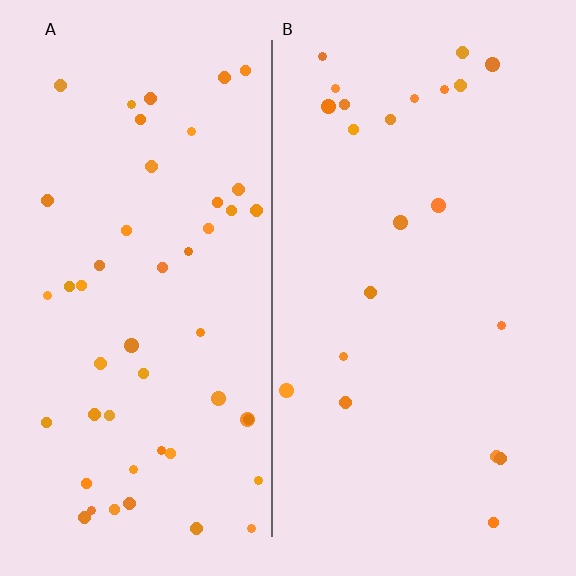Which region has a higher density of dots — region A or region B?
A (the left).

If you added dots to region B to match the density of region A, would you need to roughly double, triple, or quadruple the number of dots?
Approximately double.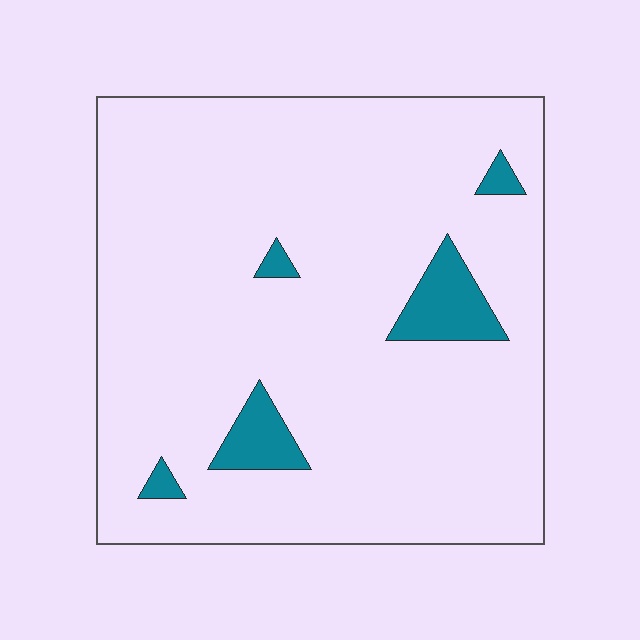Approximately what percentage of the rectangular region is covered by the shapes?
Approximately 5%.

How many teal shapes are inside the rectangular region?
5.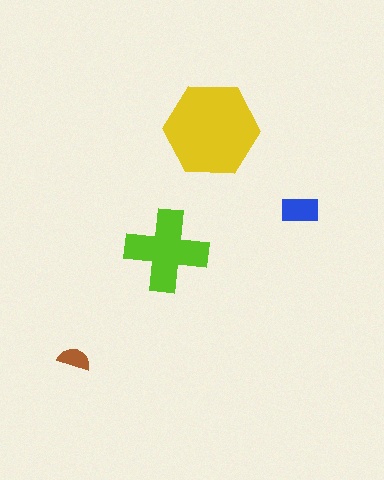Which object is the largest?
The yellow hexagon.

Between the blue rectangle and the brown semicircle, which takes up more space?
The blue rectangle.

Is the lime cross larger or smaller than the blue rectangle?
Larger.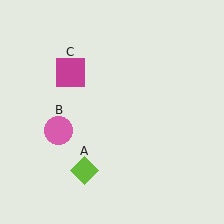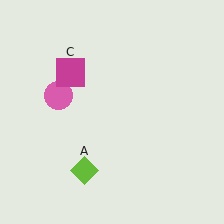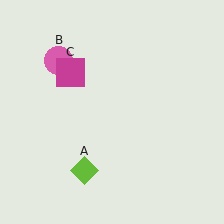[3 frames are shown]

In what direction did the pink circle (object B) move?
The pink circle (object B) moved up.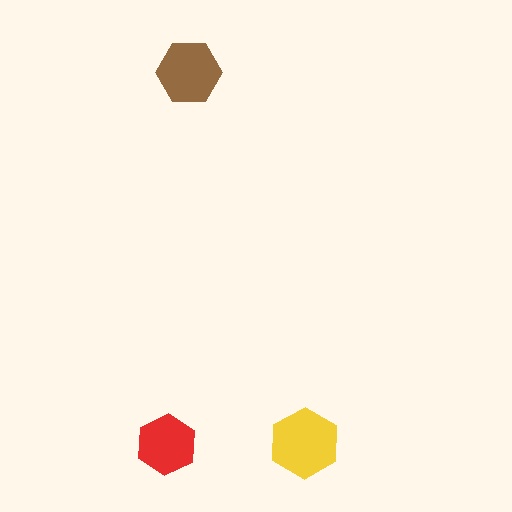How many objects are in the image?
There are 3 objects in the image.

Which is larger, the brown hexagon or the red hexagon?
The brown one.